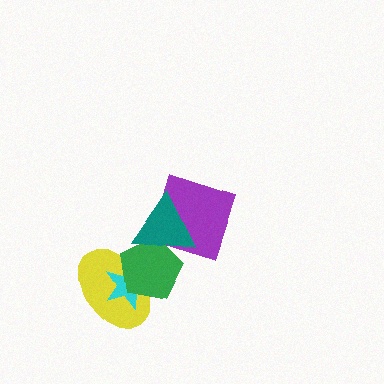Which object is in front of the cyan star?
The green pentagon is in front of the cyan star.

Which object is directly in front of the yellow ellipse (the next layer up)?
The cyan star is directly in front of the yellow ellipse.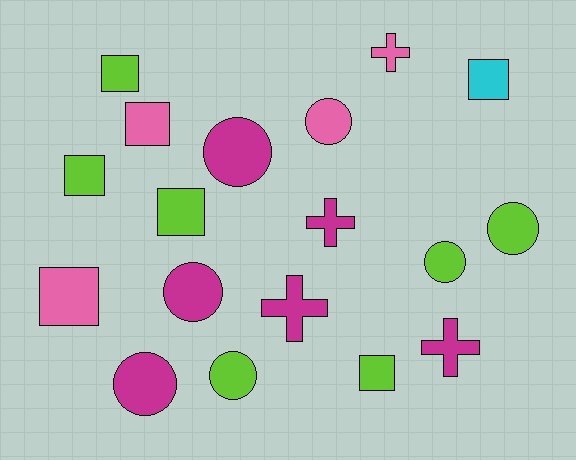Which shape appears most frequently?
Circle, with 7 objects.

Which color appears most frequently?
Lime, with 7 objects.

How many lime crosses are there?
There are no lime crosses.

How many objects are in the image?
There are 18 objects.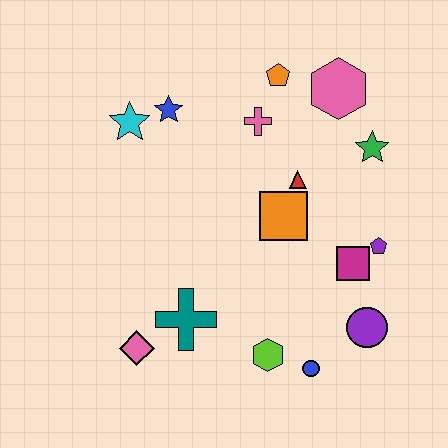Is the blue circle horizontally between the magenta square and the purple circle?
No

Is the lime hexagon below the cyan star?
Yes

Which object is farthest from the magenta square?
The cyan star is farthest from the magenta square.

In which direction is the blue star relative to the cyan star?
The blue star is to the right of the cyan star.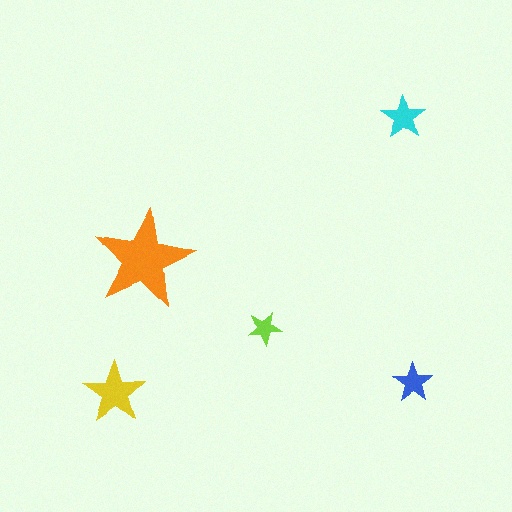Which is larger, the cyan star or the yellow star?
The yellow one.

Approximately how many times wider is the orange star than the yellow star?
About 1.5 times wider.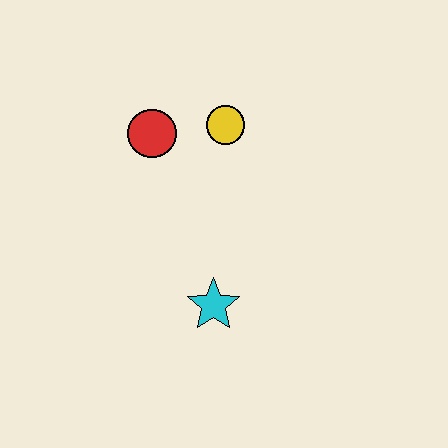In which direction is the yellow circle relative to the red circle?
The yellow circle is to the right of the red circle.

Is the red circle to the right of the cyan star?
No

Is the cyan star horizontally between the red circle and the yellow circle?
Yes